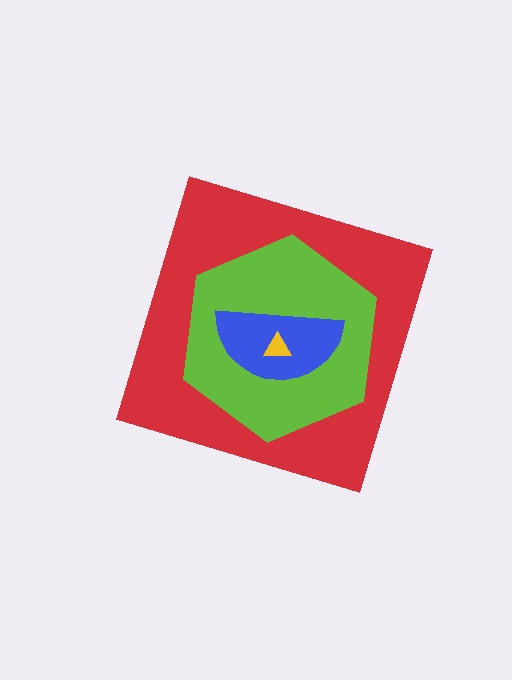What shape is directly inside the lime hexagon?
The blue semicircle.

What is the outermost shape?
The red diamond.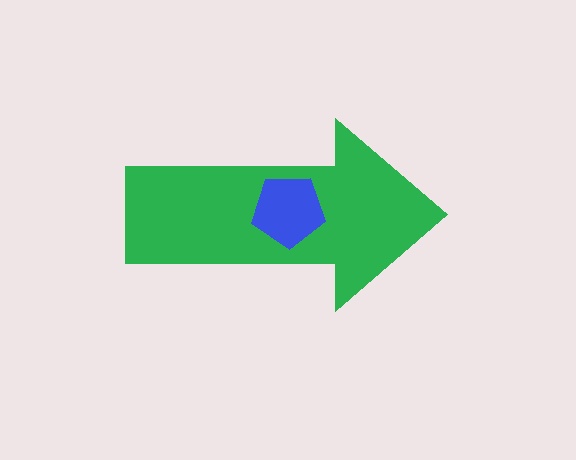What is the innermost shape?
The blue pentagon.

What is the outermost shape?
The green arrow.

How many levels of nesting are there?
2.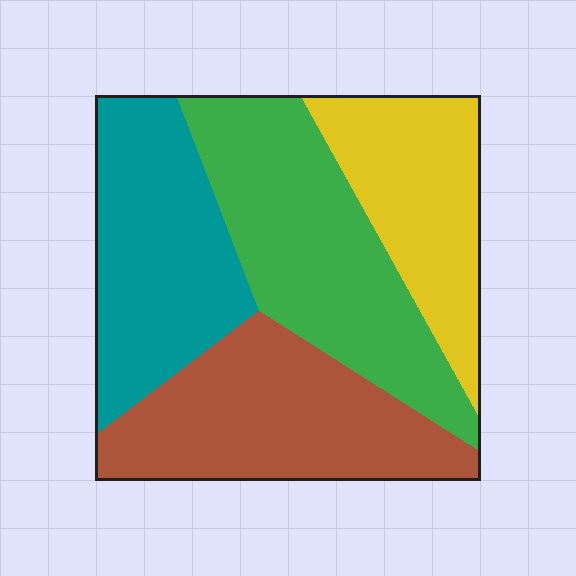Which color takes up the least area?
Yellow, at roughly 20%.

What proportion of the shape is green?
Green covers 29% of the shape.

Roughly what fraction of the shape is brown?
Brown takes up between a quarter and a half of the shape.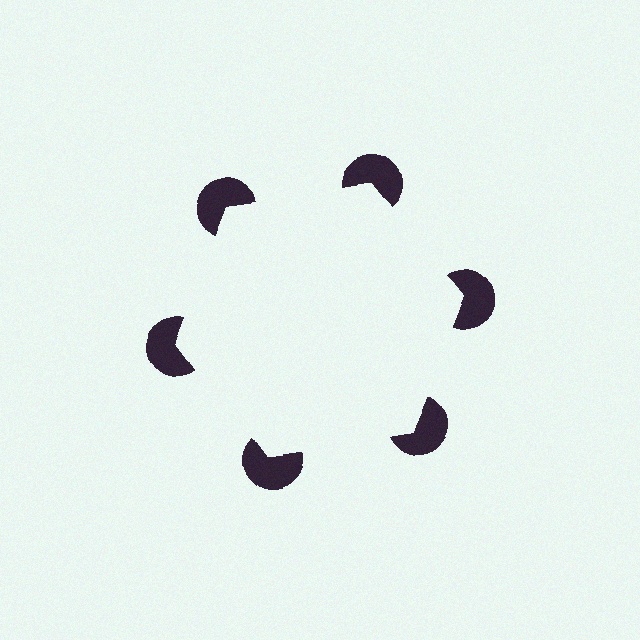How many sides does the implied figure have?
6 sides.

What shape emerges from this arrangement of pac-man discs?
An illusory hexagon — its edges are inferred from the aligned wedge cuts in the pac-man discs, not physically drawn.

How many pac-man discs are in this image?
There are 6 — one at each vertex of the illusory hexagon.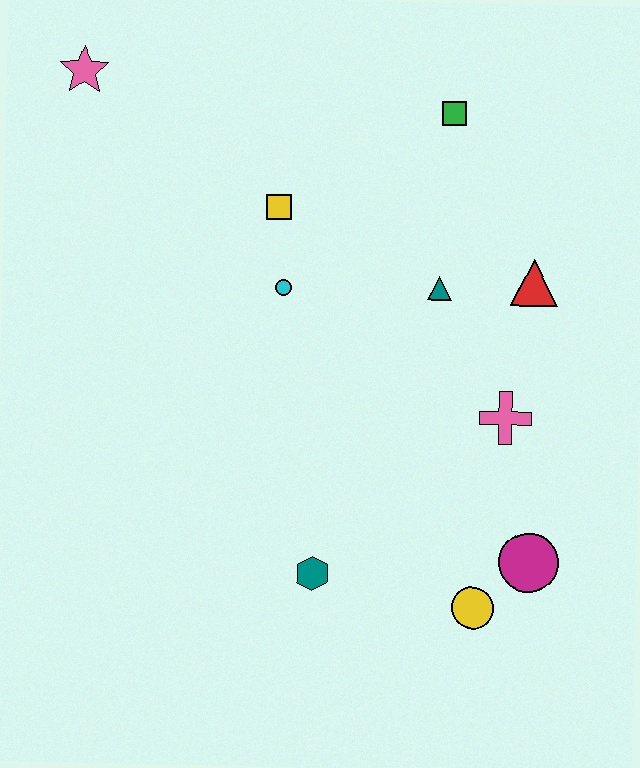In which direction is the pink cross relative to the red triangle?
The pink cross is below the red triangle.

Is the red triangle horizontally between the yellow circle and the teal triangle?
No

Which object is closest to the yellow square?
The cyan circle is closest to the yellow square.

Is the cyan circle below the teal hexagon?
No